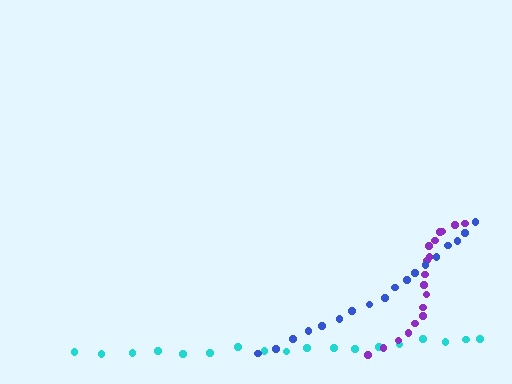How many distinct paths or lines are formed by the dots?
There are 3 distinct paths.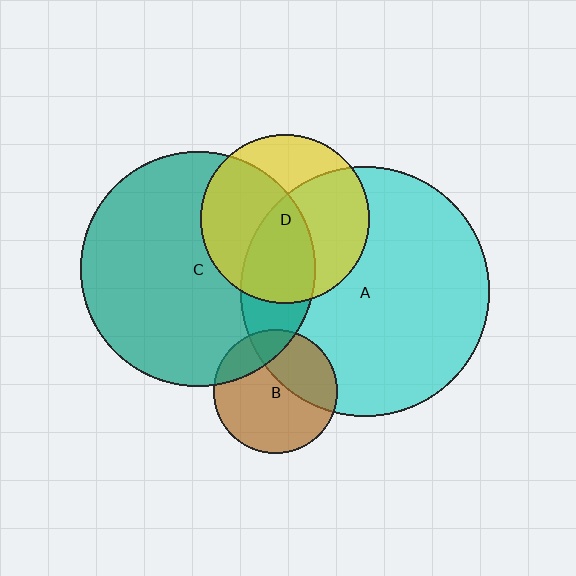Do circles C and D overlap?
Yes.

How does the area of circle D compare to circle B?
Approximately 1.8 times.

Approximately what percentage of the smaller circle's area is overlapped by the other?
Approximately 55%.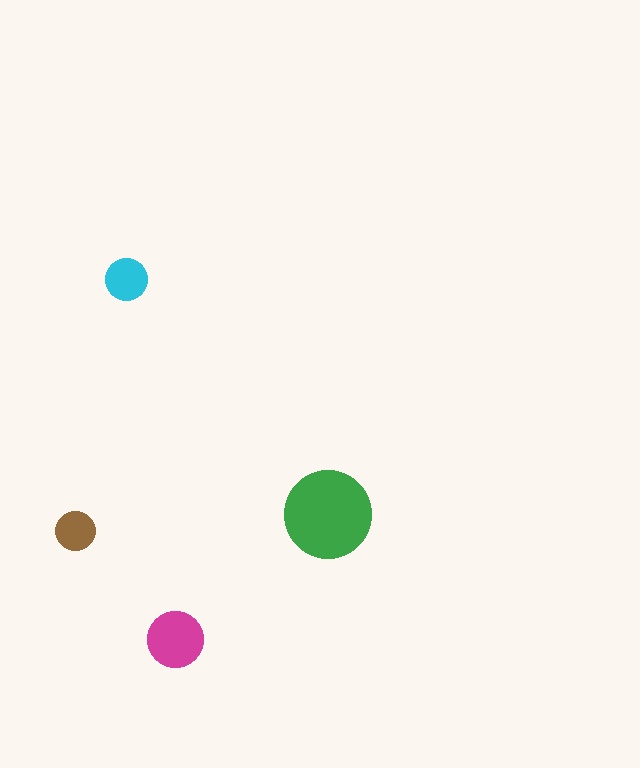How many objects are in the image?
There are 4 objects in the image.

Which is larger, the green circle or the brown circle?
The green one.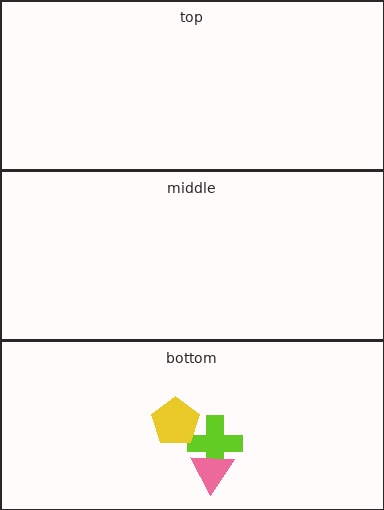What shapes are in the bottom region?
The lime cross, the yellow pentagon, the pink triangle.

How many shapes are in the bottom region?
3.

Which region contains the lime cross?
The bottom region.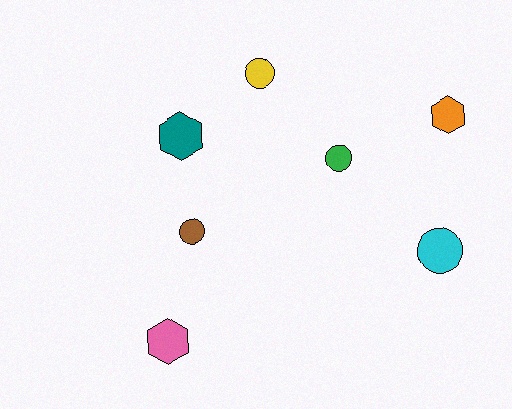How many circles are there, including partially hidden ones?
There are 4 circles.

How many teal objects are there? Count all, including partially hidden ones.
There is 1 teal object.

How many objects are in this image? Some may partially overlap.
There are 7 objects.